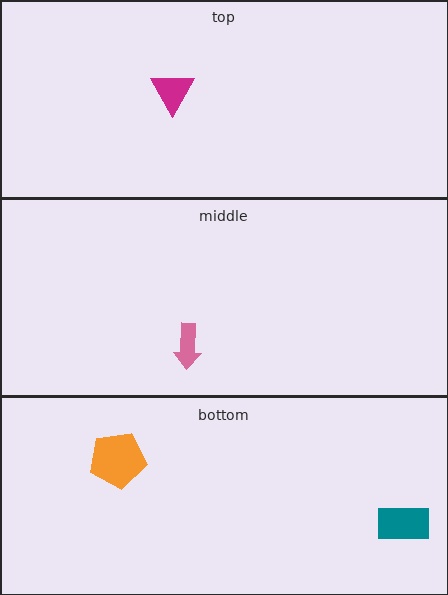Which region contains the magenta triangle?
The top region.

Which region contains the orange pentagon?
The bottom region.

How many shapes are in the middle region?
1.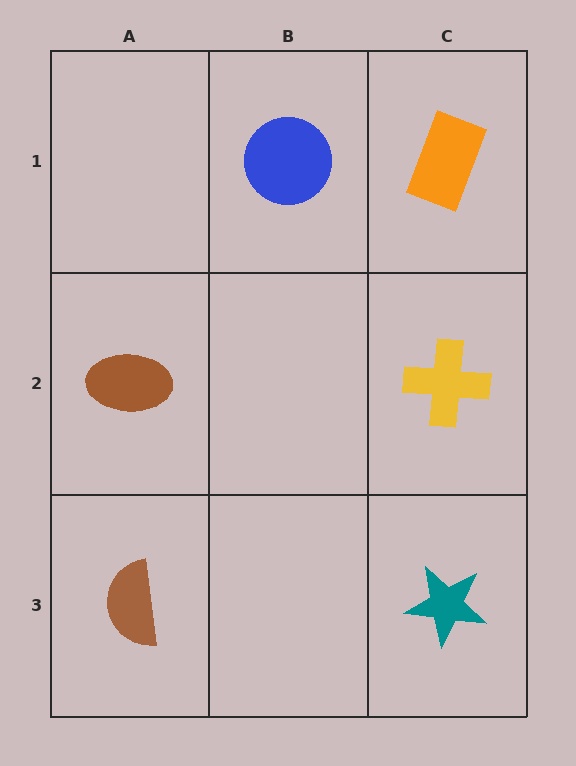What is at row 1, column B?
A blue circle.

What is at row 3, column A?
A brown semicircle.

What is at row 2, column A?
A brown ellipse.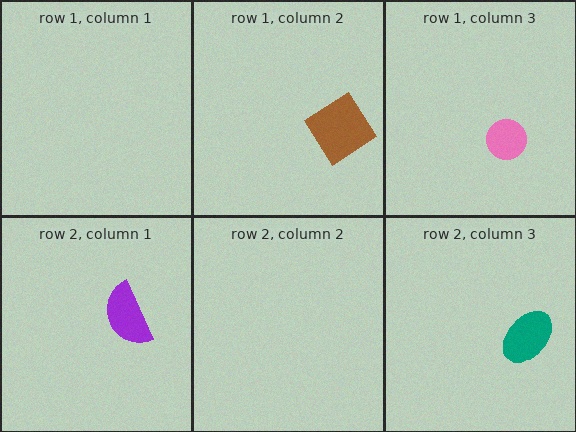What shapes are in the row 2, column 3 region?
The teal ellipse.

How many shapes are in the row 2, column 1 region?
1.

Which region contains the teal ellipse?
The row 2, column 3 region.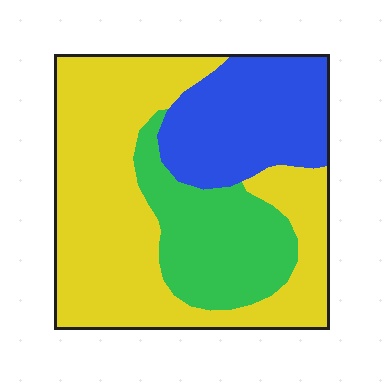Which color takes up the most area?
Yellow, at roughly 55%.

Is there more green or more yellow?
Yellow.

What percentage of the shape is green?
Green covers around 20% of the shape.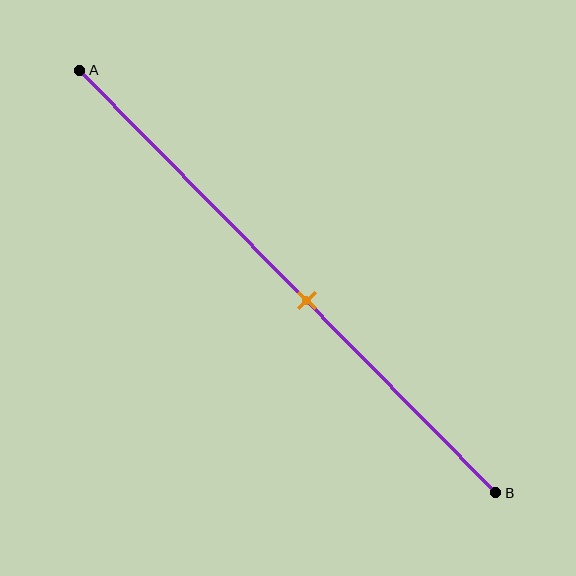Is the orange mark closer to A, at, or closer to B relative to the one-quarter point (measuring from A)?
The orange mark is closer to point B than the one-quarter point of segment AB.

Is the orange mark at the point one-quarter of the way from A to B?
No, the mark is at about 55% from A, not at the 25% one-quarter point.